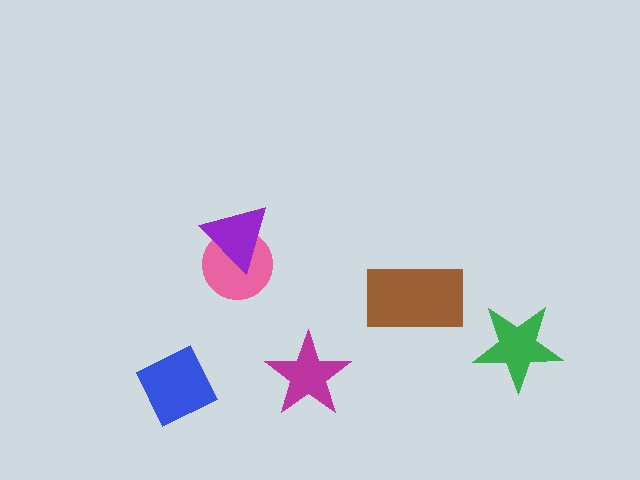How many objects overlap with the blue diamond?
0 objects overlap with the blue diamond.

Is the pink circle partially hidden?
Yes, it is partially covered by another shape.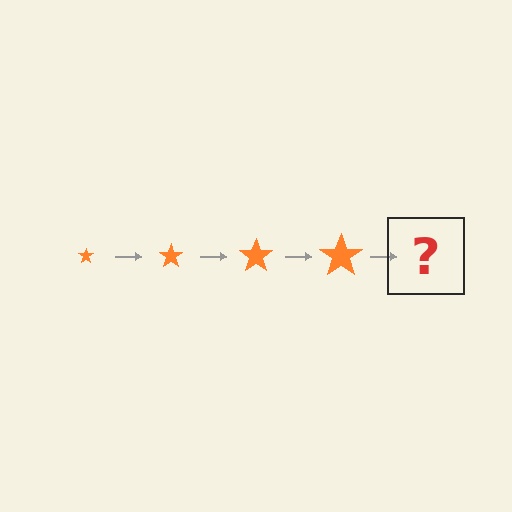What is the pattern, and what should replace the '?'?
The pattern is that the star gets progressively larger each step. The '?' should be an orange star, larger than the previous one.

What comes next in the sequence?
The next element should be an orange star, larger than the previous one.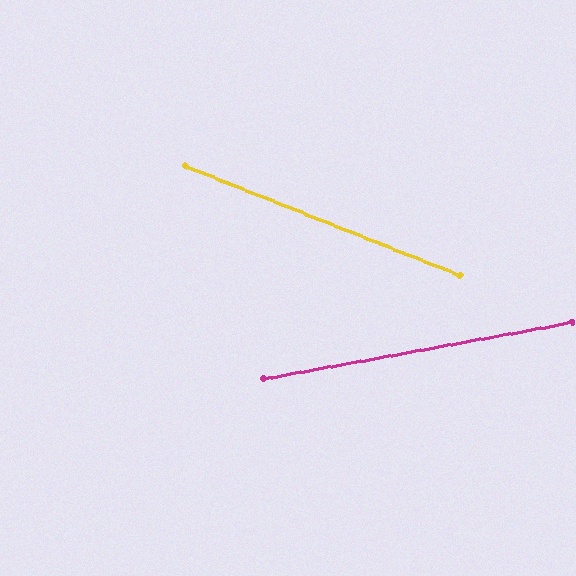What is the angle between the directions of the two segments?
Approximately 32 degrees.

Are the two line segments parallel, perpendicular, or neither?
Neither parallel nor perpendicular — they differ by about 32°.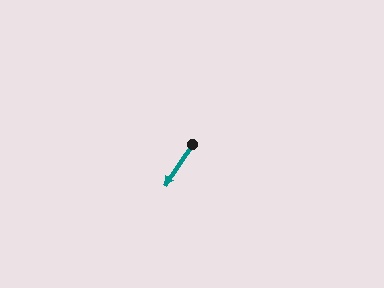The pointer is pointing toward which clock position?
Roughly 7 o'clock.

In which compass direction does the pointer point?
Southwest.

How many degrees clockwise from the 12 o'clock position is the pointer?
Approximately 213 degrees.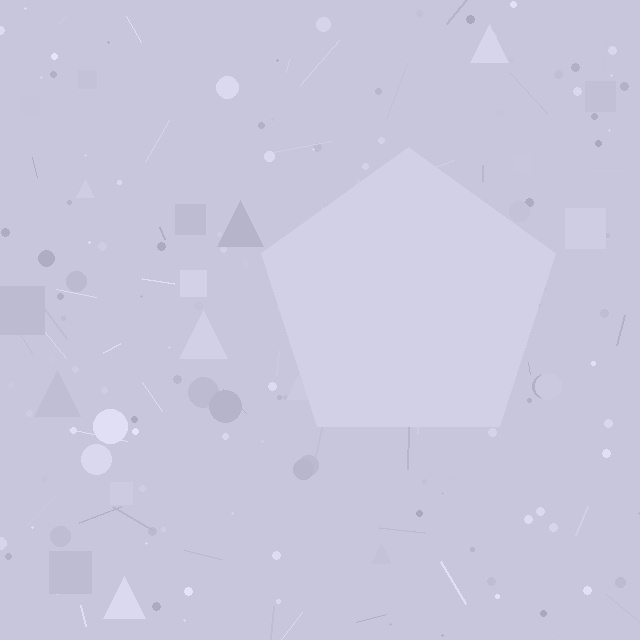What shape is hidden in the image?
A pentagon is hidden in the image.